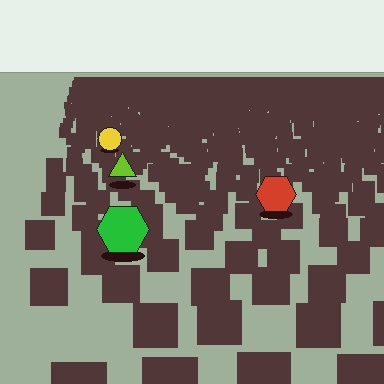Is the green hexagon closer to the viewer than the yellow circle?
Yes. The green hexagon is closer — you can tell from the texture gradient: the ground texture is coarser near it.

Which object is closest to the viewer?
The green hexagon is closest. The texture marks near it are larger and more spread out.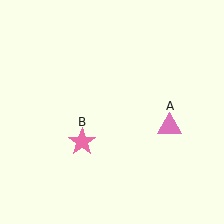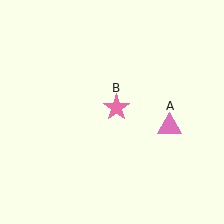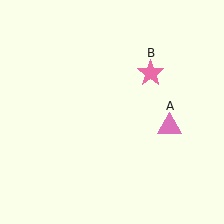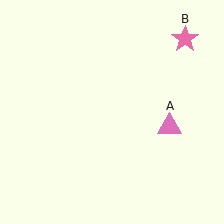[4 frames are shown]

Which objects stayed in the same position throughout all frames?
Pink triangle (object A) remained stationary.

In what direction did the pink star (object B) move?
The pink star (object B) moved up and to the right.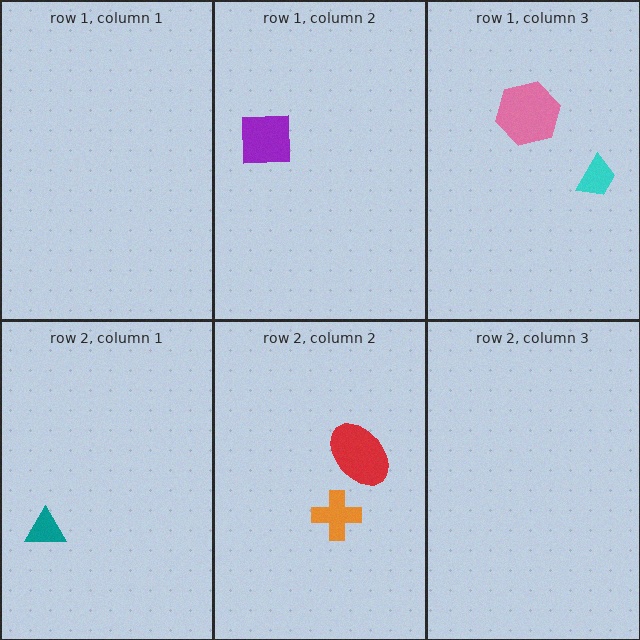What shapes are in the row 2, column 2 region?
The orange cross, the red ellipse.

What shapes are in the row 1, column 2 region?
The purple square.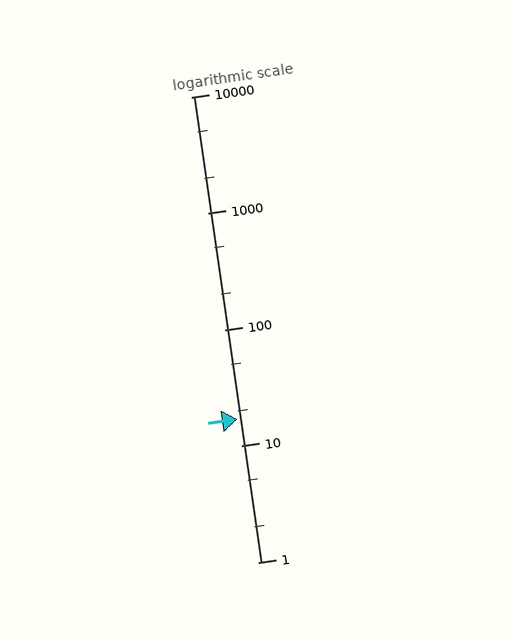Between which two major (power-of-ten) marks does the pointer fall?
The pointer is between 10 and 100.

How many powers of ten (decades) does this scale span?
The scale spans 4 decades, from 1 to 10000.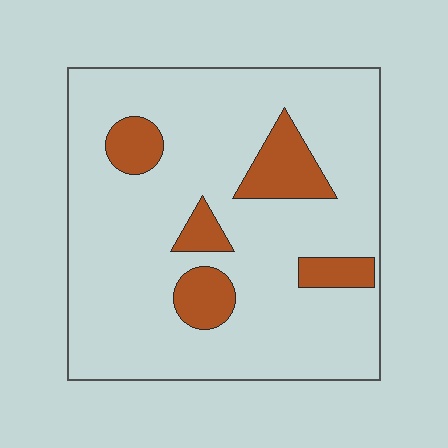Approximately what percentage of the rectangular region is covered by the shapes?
Approximately 15%.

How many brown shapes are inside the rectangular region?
5.